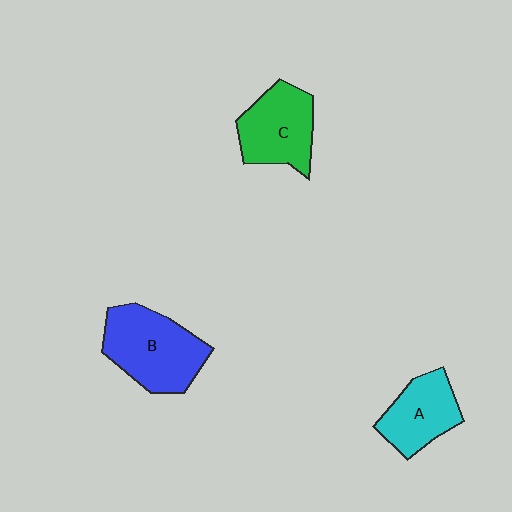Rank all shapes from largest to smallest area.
From largest to smallest: B (blue), C (green), A (cyan).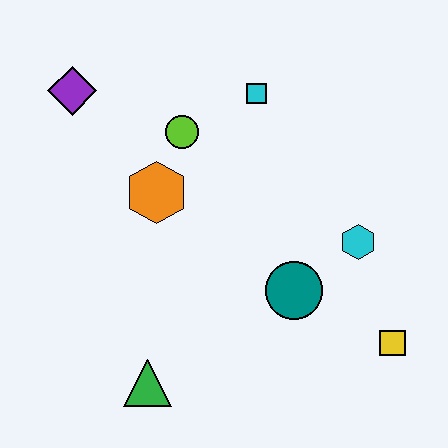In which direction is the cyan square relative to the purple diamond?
The cyan square is to the right of the purple diamond.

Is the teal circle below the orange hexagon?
Yes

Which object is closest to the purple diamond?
The lime circle is closest to the purple diamond.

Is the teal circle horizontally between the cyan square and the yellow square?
Yes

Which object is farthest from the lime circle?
The yellow square is farthest from the lime circle.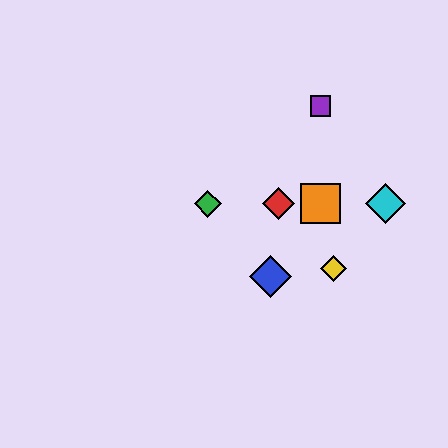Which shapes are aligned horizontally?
The red diamond, the green diamond, the orange square, the cyan diamond are aligned horizontally.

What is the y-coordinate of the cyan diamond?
The cyan diamond is at y≈204.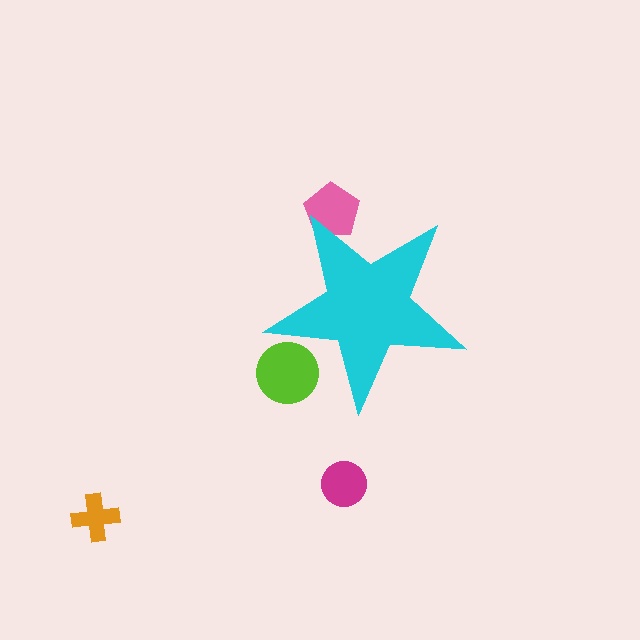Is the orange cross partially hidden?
No, the orange cross is fully visible.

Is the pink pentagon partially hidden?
Yes, the pink pentagon is partially hidden behind the cyan star.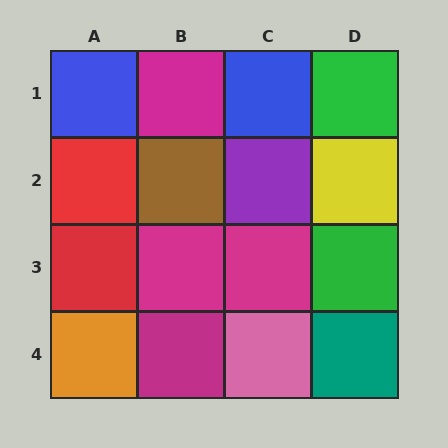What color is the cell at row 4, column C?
Pink.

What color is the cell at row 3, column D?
Green.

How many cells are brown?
1 cell is brown.